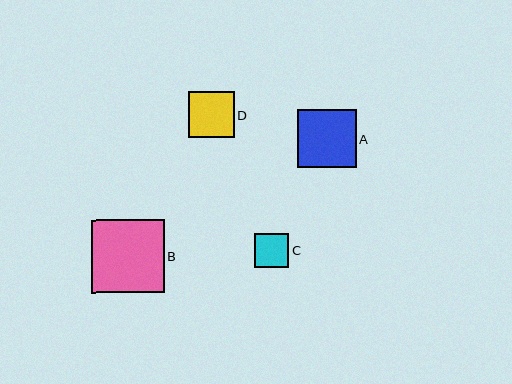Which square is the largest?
Square B is the largest with a size of approximately 73 pixels.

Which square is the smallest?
Square C is the smallest with a size of approximately 34 pixels.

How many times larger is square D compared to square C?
Square D is approximately 1.3 times the size of square C.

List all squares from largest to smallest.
From largest to smallest: B, A, D, C.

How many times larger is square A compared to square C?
Square A is approximately 1.7 times the size of square C.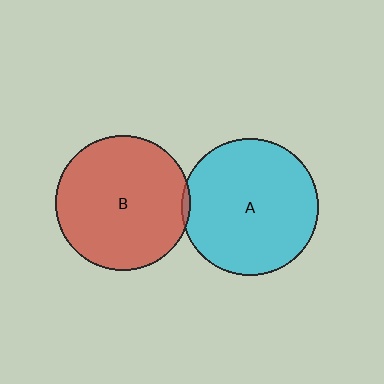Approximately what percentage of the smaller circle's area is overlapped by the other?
Approximately 5%.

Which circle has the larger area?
Circle A (cyan).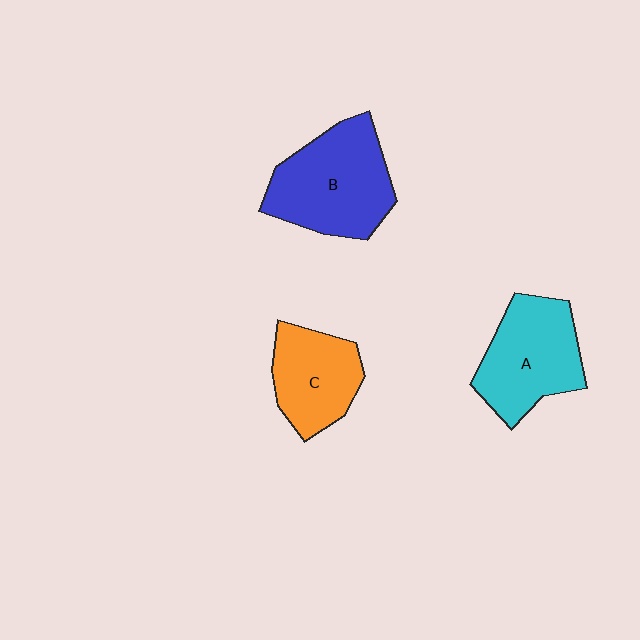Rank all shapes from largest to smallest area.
From largest to smallest: B (blue), A (cyan), C (orange).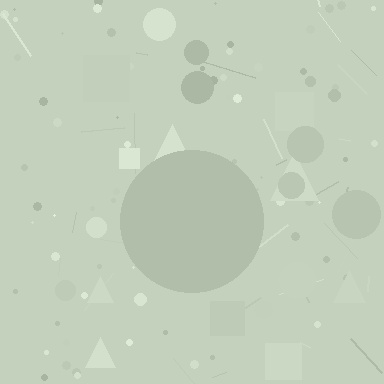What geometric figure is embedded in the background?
A circle is embedded in the background.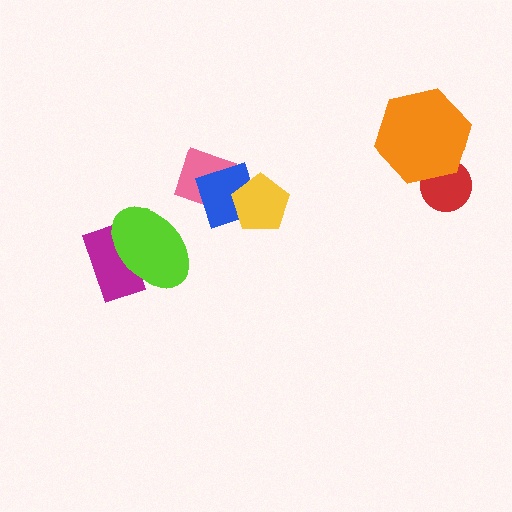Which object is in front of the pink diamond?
The blue square is in front of the pink diamond.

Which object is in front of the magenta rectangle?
The lime ellipse is in front of the magenta rectangle.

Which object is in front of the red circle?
The orange hexagon is in front of the red circle.